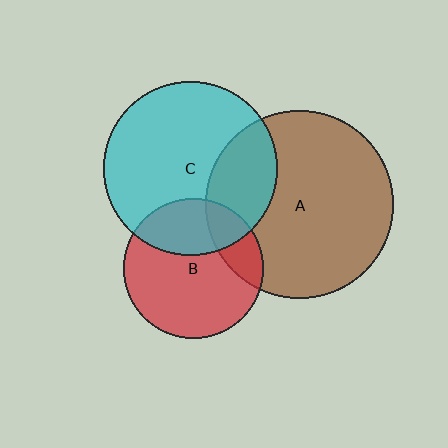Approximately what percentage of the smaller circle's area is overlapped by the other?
Approximately 25%.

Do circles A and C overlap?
Yes.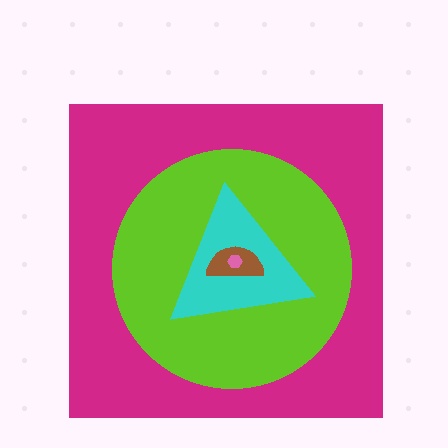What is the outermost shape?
The magenta square.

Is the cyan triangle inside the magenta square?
Yes.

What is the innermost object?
The pink hexagon.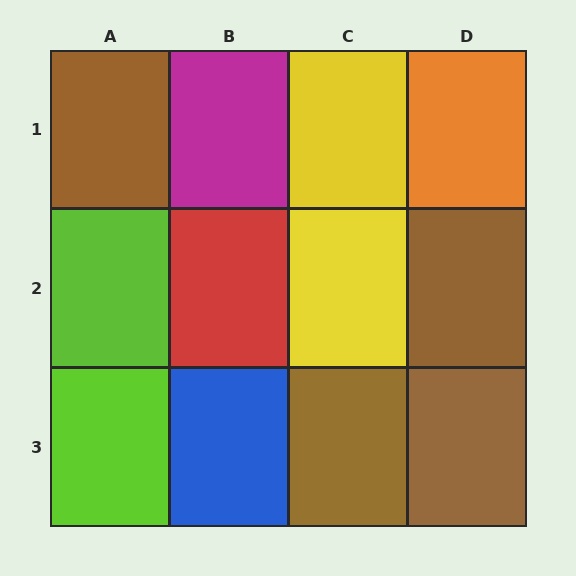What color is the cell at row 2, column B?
Red.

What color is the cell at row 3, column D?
Brown.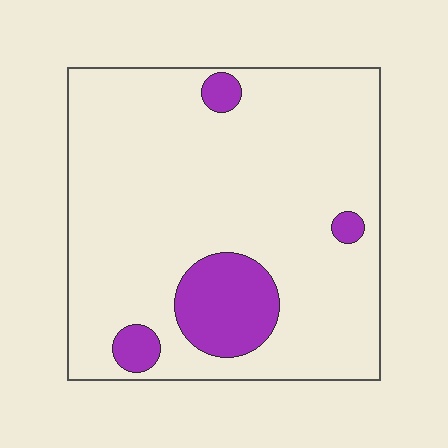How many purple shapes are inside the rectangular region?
4.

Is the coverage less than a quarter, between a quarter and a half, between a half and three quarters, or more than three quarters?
Less than a quarter.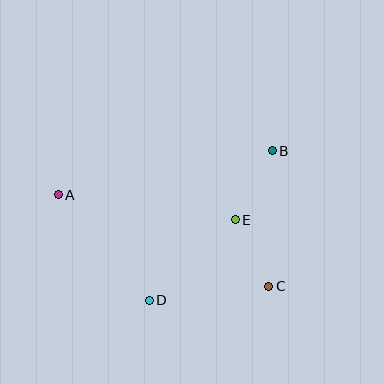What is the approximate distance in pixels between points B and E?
The distance between B and E is approximately 78 pixels.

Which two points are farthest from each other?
Points A and C are farthest from each other.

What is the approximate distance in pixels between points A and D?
The distance between A and D is approximately 139 pixels.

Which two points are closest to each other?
Points C and E are closest to each other.